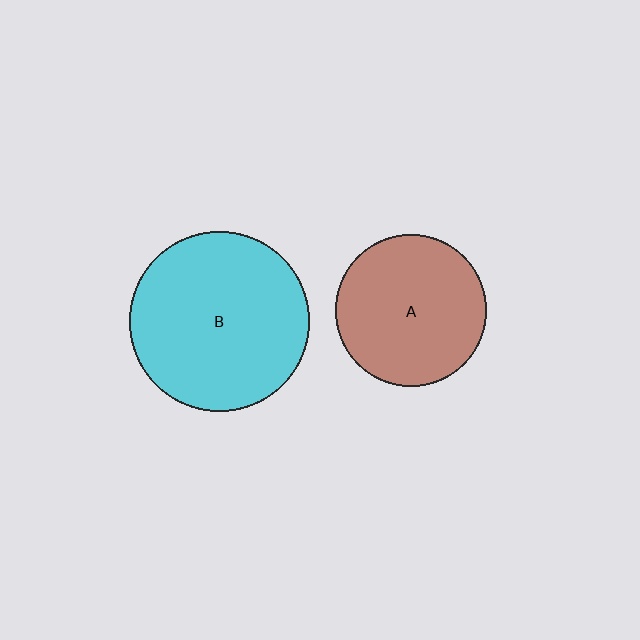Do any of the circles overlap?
No, none of the circles overlap.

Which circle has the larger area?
Circle B (cyan).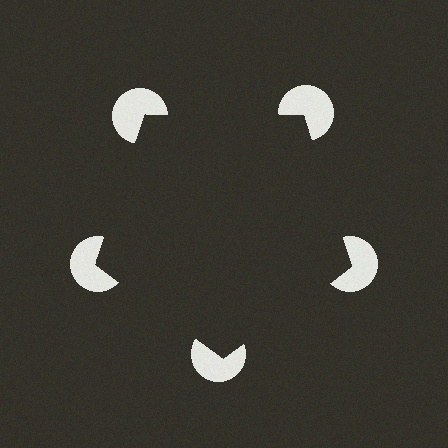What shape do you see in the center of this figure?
An illusory pentagon — its edges are inferred from the aligned wedge cuts in the pac-man discs, not physically drawn.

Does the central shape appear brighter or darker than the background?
It typically appears slightly darker than the background, even though no actual brightness change is drawn.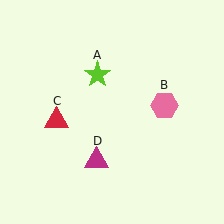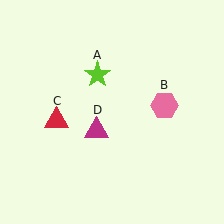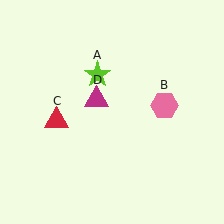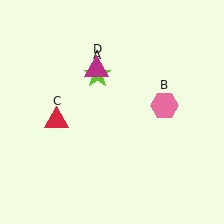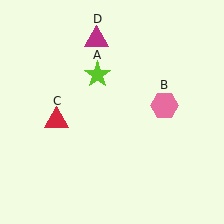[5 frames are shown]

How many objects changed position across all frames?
1 object changed position: magenta triangle (object D).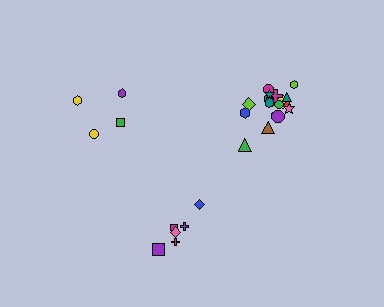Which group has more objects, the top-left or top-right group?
The top-right group.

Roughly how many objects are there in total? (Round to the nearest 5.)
Roughly 30 objects in total.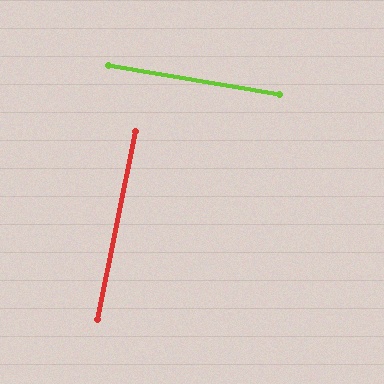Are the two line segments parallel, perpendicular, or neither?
Perpendicular — they meet at approximately 88°.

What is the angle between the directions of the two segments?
Approximately 88 degrees.